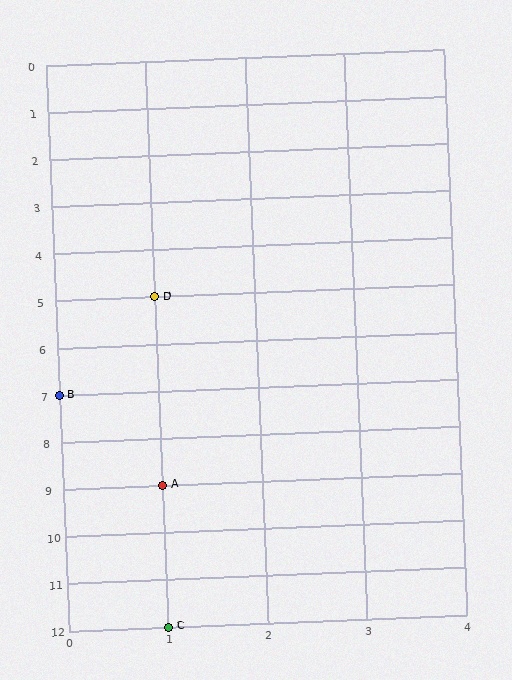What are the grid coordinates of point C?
Point C is at grid coordinates (1, 12).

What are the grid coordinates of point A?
Point A is at grid coordinates (1, 9).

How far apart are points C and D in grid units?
Points C and D are 7 rows apart.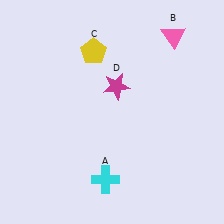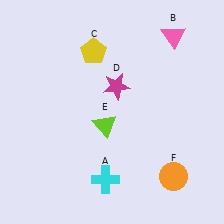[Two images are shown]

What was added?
A lime triangle (E), an orange circle (F) were added in Image 2.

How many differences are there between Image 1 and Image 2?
There are 2 differences between the two images.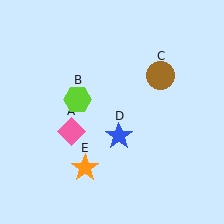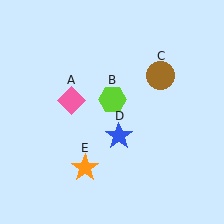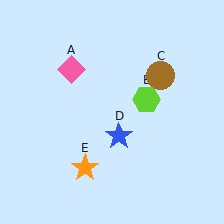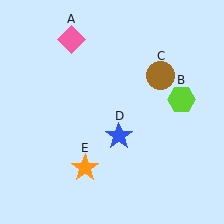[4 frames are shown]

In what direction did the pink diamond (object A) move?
The pink diamond (object A) moved up.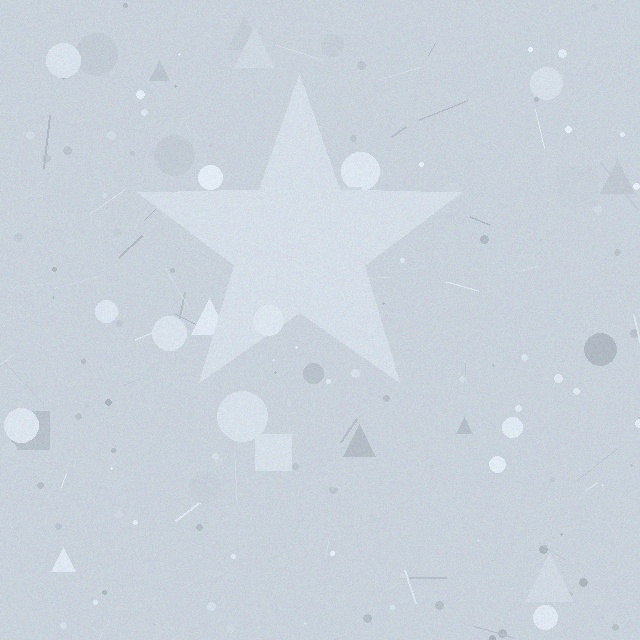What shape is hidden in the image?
A star is hidden in the image.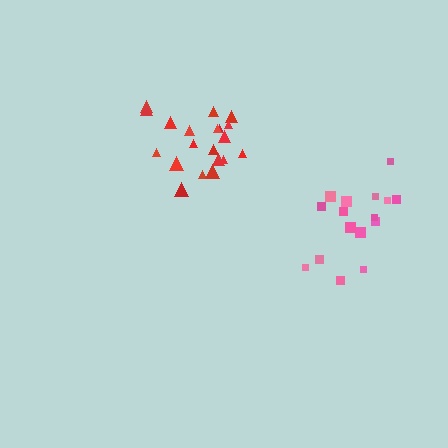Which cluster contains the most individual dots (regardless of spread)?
Red (20).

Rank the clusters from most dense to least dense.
red, pink.